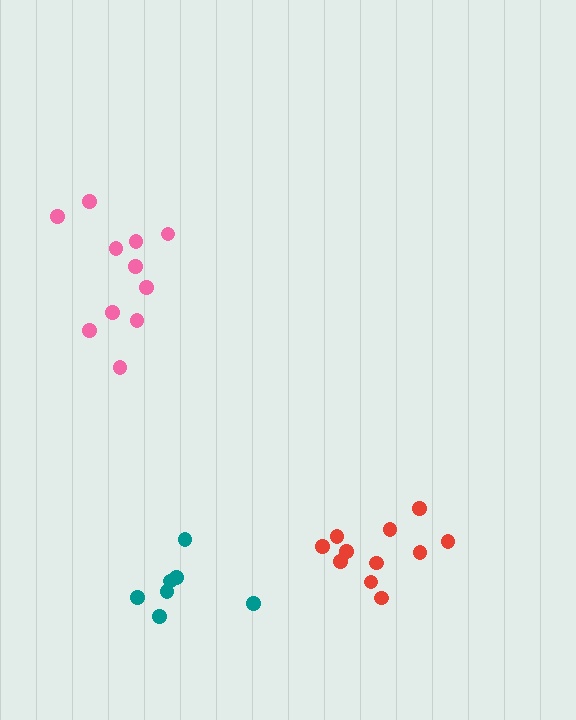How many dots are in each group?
Group 1: 11 dots, Group 2: 11 dots, Group 3: 7 dots (29 total).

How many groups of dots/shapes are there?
There are 3 groups.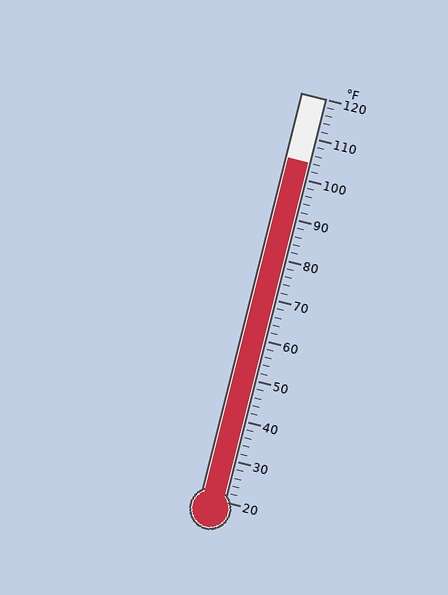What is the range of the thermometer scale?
The thermometer scale ranges from 20°F to 120°F.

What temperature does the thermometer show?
The thermometer shows approximately 104°F.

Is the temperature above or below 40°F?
The temperature is above 40°F.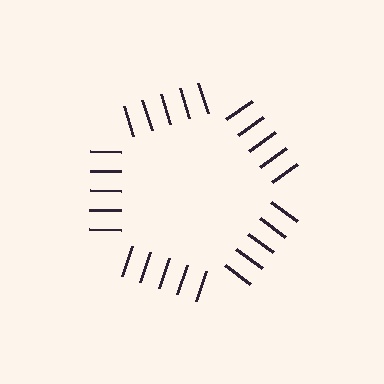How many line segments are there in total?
25 — 5 along each of the 5 edges.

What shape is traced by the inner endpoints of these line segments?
An illusory pentagon — the line segments terminate on its edges but no continuous stroke is drawn.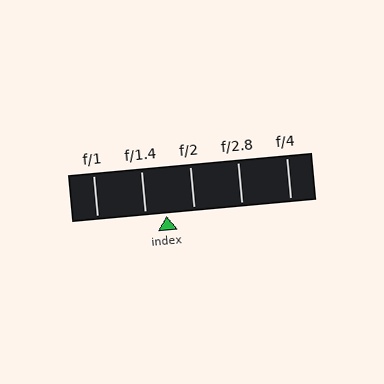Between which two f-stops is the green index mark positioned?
The index mark is between f/1.4 and f/2.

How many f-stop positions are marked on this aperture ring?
There are 5 f-stop positions marked.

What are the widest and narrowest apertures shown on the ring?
The widest aperture shown is f/1 and the narrowest is f/4.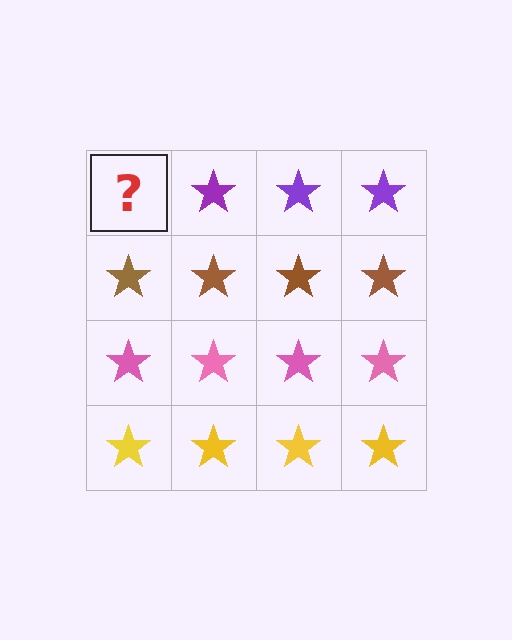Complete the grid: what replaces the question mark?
The question mark should be replaced with a purple star.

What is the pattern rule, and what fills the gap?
The rule is that each row has a consistent color. The gap should be filled with a purple star.